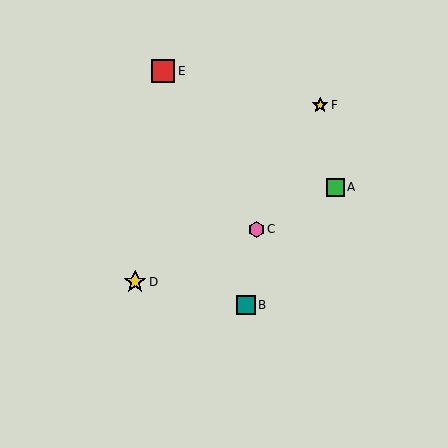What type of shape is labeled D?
Shape D is a yellow star.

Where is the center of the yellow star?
The center of the yellow star is at (135, 282).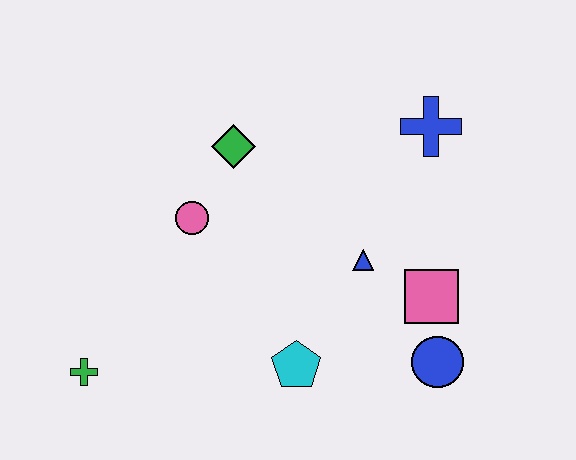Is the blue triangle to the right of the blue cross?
No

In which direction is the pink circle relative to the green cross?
The pink circle is above the green cross.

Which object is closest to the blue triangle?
The pink square is closest to the blue triangle.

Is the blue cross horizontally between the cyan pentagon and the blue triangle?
No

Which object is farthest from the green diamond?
The blue circle is farthest from the green diamond.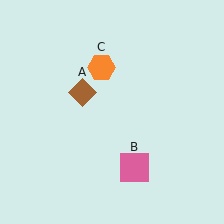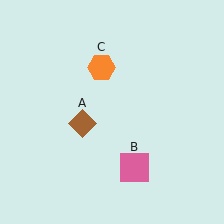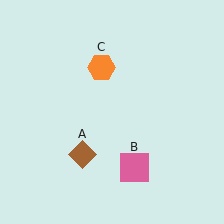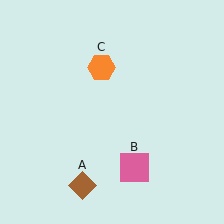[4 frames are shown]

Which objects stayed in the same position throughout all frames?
Pink square (object B) and orange hexagon (object C) remained stationary.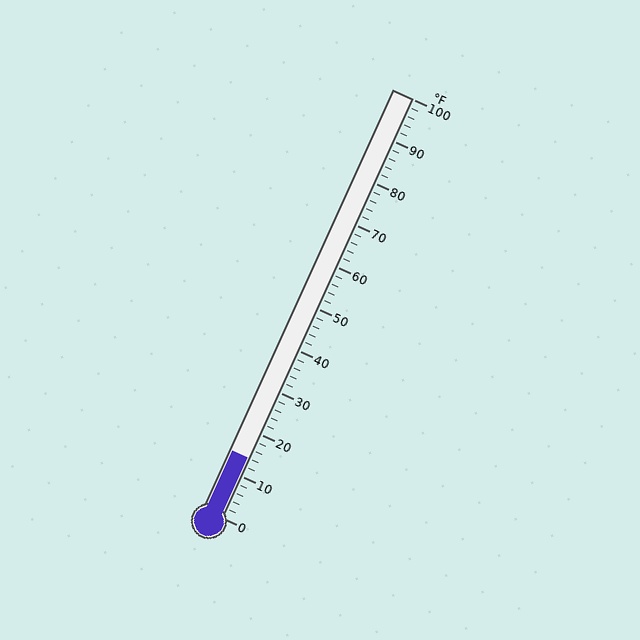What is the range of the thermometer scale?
The thermometer scale ranges from 0°F to 100°F.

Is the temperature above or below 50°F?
The temperature is below 50°F.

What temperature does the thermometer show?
The thermometer shows approximately 14°F.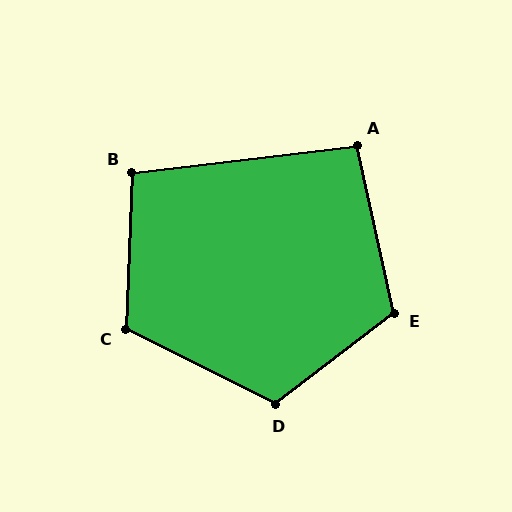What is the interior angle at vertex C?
Approximately 114 degrees (obtuse).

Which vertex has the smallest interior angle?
A, at approximately 96 degrees.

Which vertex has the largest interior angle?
D, at approximately 116 degrees.